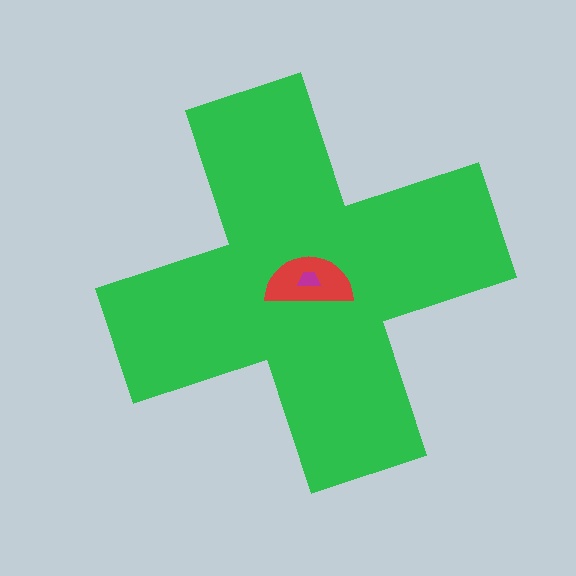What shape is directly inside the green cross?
The red semicircle.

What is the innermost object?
The magenta trapezoid.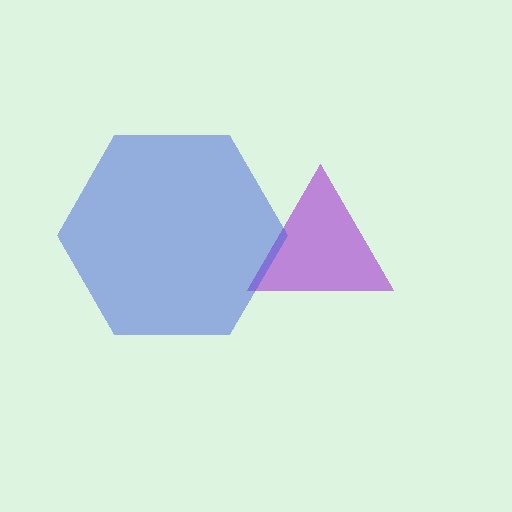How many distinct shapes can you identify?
There are 2 distinct shapes: a purple triangle, a blue hexagon.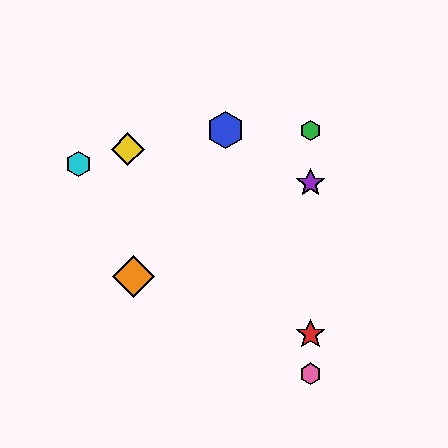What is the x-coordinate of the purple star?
The purple star is at x≈311.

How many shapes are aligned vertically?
4 shapes (the red star, the green hexagon, the purple star, the pink hexagon) are aligned vertically.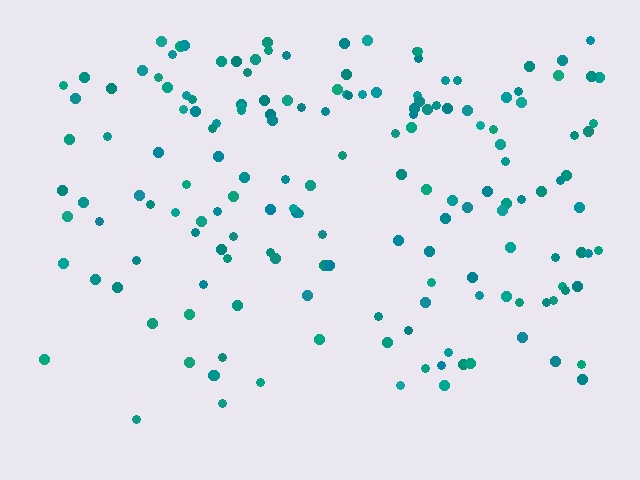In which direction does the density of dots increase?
From bottom to top, with the top side densest.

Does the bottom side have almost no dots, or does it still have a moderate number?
Still a moderate number, just noticeably fewer than the top.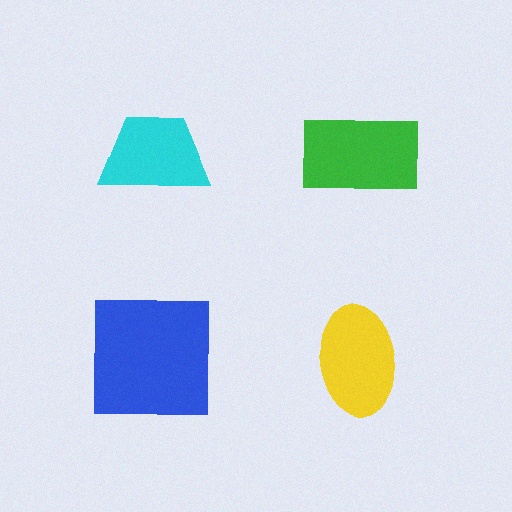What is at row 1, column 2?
A green rectangle.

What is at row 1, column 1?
A cyan trapezoid.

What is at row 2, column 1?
A blue square.